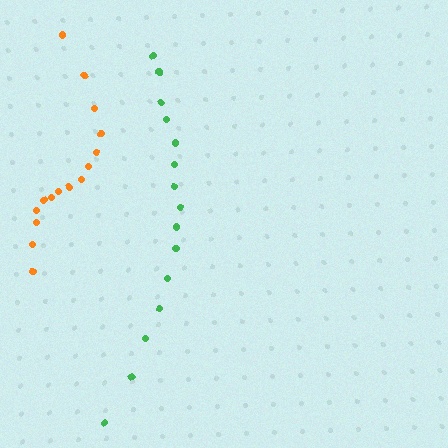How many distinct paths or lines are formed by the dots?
There are 2 distinct paths.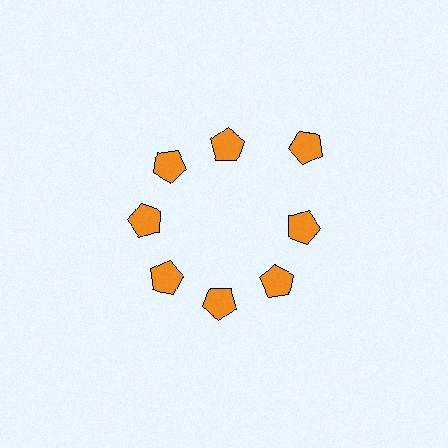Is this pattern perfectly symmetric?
No. The 8 orange pentagons are arranged in a ring, but one element near the 2 o'clock position is pushed outward from the center, breaking the 8-fold rotational symmetry.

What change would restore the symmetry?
The symmetry would be restored by moving it inward, back onto the ring so that all 8 pentagons sit at equal angles and equal distance from the center.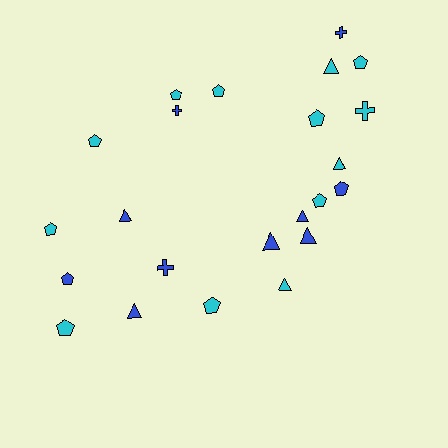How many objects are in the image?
There are 23 objects.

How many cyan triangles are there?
There are 3 cyan triangles.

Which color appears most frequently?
Cyan, with 13 objects.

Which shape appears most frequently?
Pentagon, with 11 objects.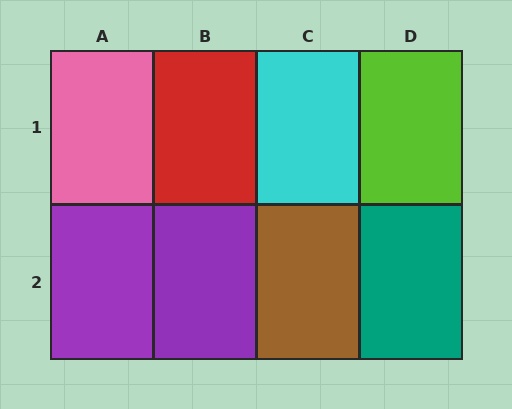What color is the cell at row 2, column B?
Purple.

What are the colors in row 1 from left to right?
Pink, red, cyan, lime.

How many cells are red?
1 cell is red.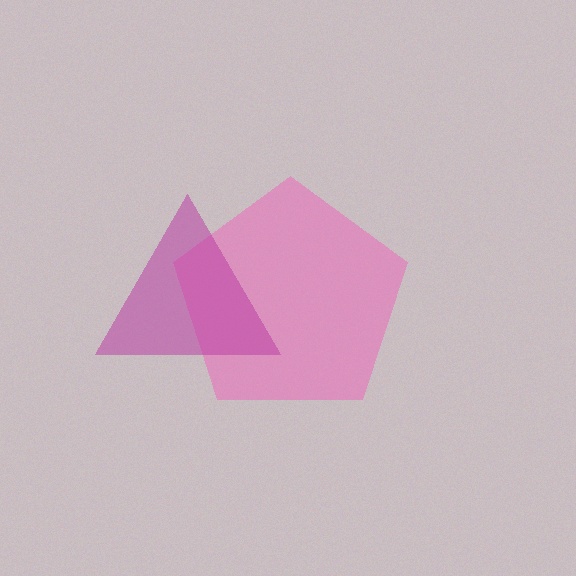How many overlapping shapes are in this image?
There are 2 overlapping shapes in the image.